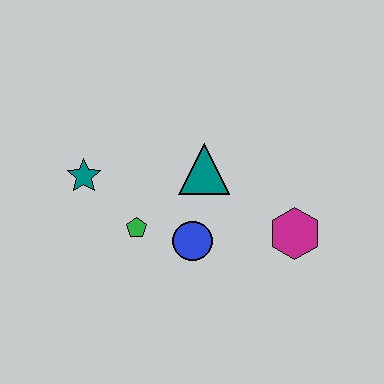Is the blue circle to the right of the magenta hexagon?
No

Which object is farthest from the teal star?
The magenta hexagon is farthest from the teal star.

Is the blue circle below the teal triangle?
Yes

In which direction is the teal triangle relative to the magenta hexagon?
The teal triangle is to the left of the magenta hexagon.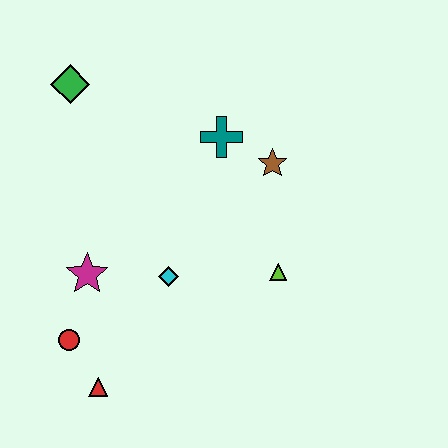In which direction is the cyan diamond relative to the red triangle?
The cyan diamond is above the red triangle.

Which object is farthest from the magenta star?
The brown star is farthest from the magenta star.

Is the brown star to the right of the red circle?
Yes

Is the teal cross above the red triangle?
Yes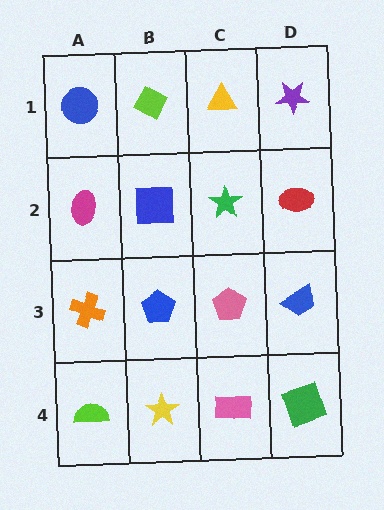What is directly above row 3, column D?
A red ellipse.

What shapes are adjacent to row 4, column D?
A blue trapezoid (row 3, column D), a pink rectangle (row 4, column C).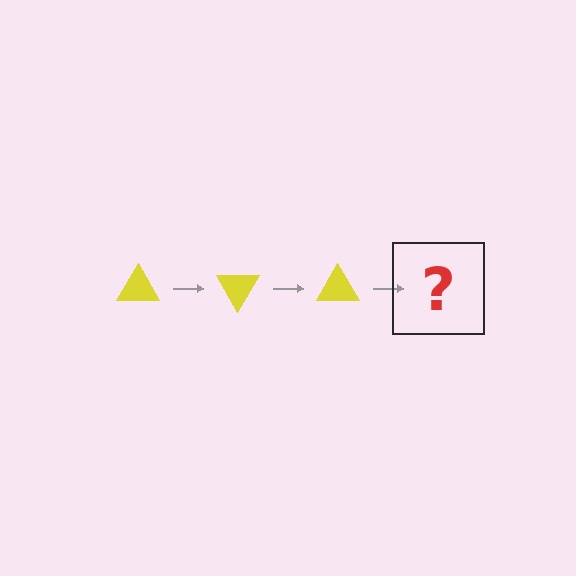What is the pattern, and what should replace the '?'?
The pattern is that the triangle rotates 60 degrees each step. The '?' should be a yellow triangle rotated 180 degrees.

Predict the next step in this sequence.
The next step is a yellow triangle rotated 180 degrees.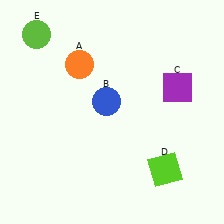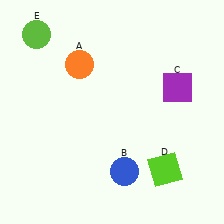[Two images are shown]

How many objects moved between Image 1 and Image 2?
1 object moved between the two images.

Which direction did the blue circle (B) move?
The blue circle (B) moved down.